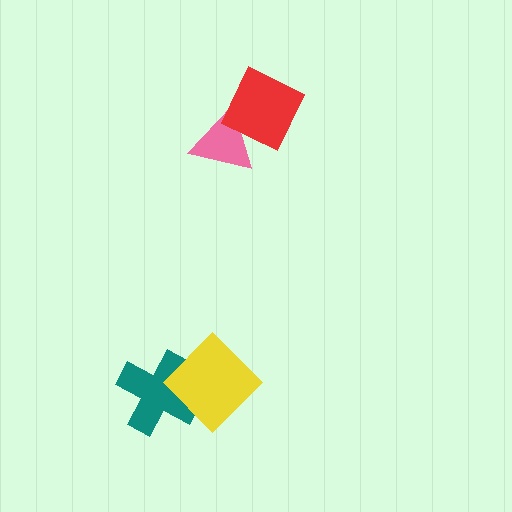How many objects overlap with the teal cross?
1 object overlaps with the teal cross.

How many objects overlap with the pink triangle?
1 object overlaps with the pink triangle.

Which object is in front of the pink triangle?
The red diamond is in front of the pink triangle.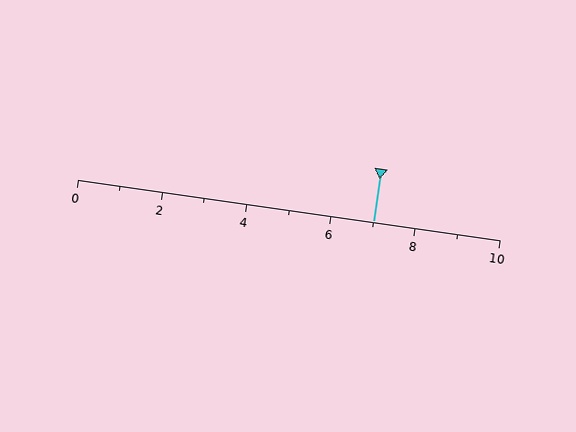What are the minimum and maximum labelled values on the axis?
The axis runs from 0 to 10.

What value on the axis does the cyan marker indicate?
The marker indicates approximately 7.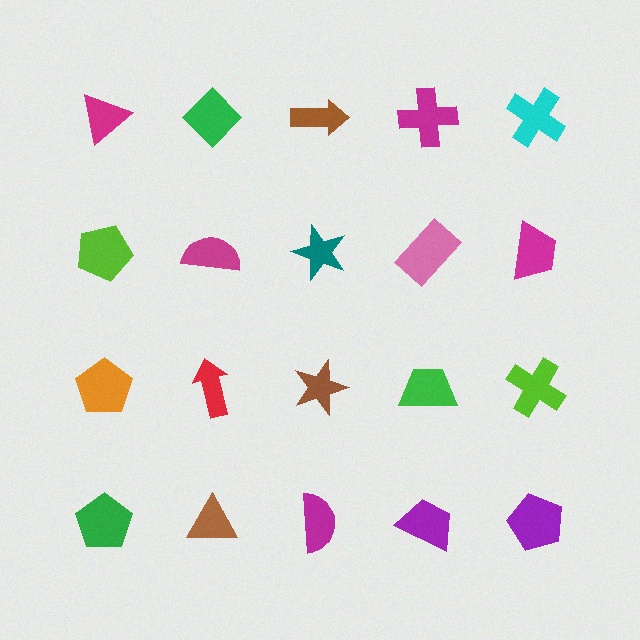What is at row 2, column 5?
A magenta trapezoid.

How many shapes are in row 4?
5 shapes.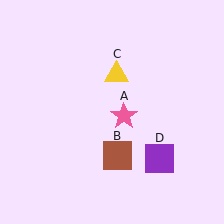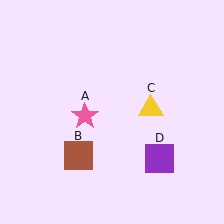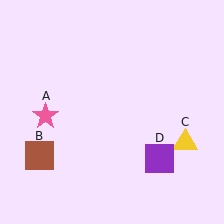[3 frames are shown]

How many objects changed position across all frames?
3 objects changed position: pink star (object A), brown square (object B), yellow triangle (object C).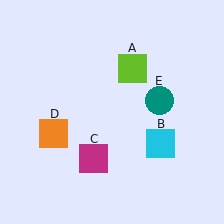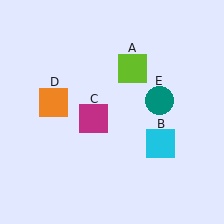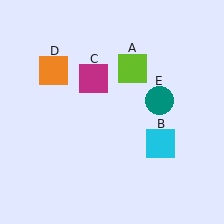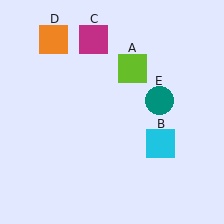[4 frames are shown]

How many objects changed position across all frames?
2 objects changed position: magenta square (object C), orange square (object D).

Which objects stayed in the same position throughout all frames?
Lime square (object A) and cyan square (object B) and teal circle (object E) remained stationary.